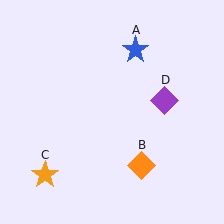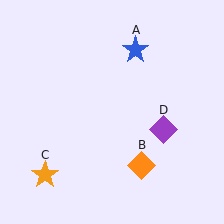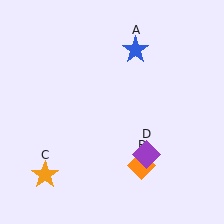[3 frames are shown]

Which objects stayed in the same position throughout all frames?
Blue star (object A) and orange diamond (object B) and orange star (object C) remained stationary.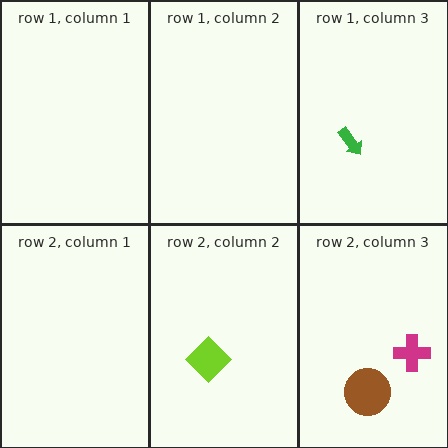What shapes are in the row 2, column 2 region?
The lime diamond.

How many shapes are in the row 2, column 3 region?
2.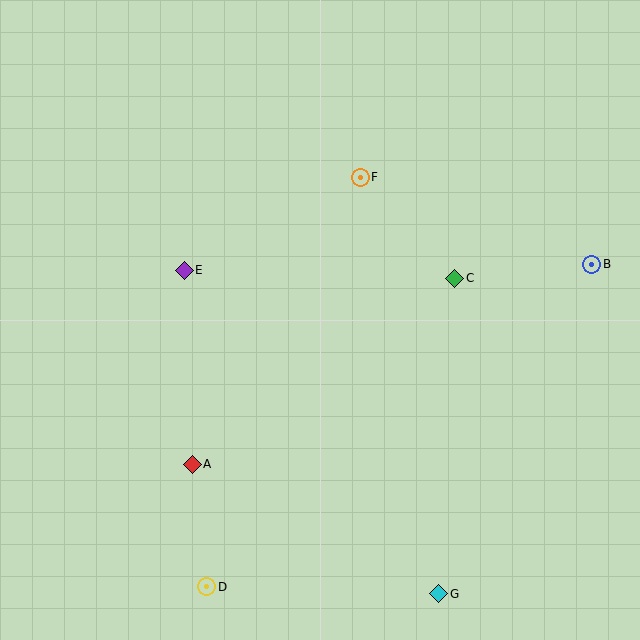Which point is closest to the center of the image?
Point C at (455, 278) is closest to the center.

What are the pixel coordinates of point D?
Point D is at (207, 587).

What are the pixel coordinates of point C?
Point C is at (455, 278).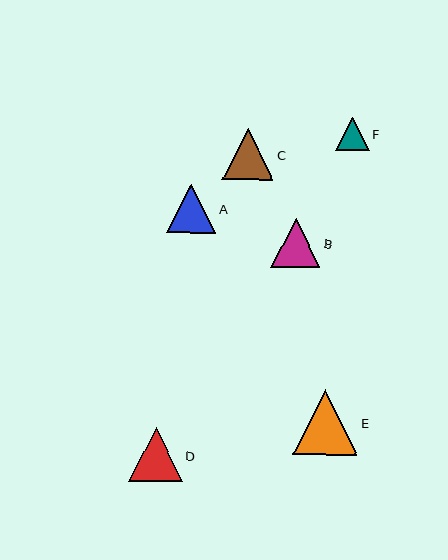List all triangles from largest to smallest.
From largest to smallest: E, D, C, B, A, F.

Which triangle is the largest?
Triangle E is the largest with a size of approximately 64 pixels.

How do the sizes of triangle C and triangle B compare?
Triangle C and triangle B are approximately the same size.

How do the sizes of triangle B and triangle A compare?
Triangle B and triangle A are approximately the same size.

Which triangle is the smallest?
Triangle F is the smallest with a size of approximately 33 pixels.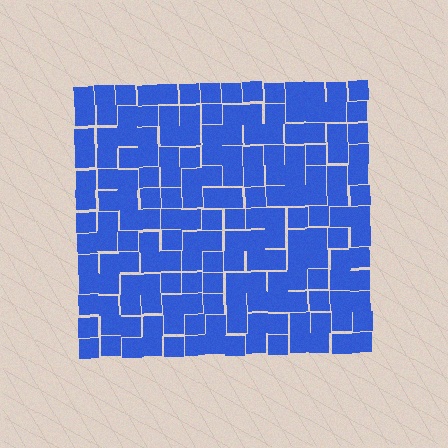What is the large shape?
The large shape is a square.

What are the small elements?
The small elements are squares.